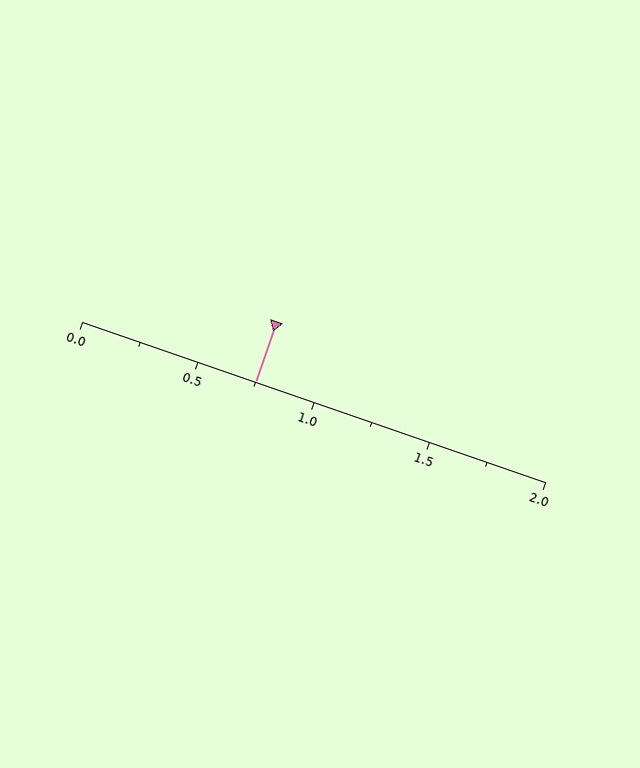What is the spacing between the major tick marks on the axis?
The major ticks are spaced 0.5 apart.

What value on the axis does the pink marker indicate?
The marker indicates approximately 0.75.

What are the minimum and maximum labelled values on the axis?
The axis runs from 0.0 to 2.0.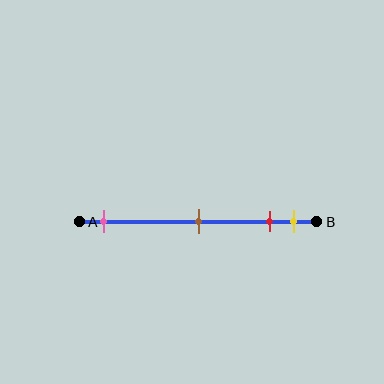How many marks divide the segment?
There are 4 marks dividing the segment.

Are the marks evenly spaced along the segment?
No, the marks are not evenly spaced.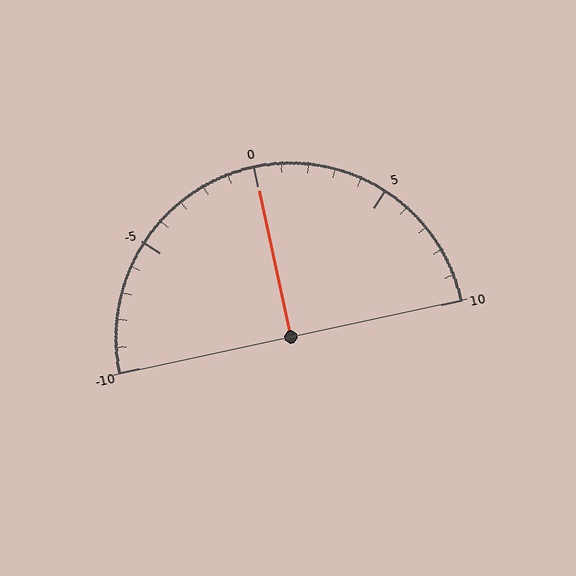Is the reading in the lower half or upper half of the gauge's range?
The reading is in the upper half of the range (-10 to 10).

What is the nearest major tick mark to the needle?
The nearest major tick mark is 0.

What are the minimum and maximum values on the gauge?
The gauge ranges from -10 to 10.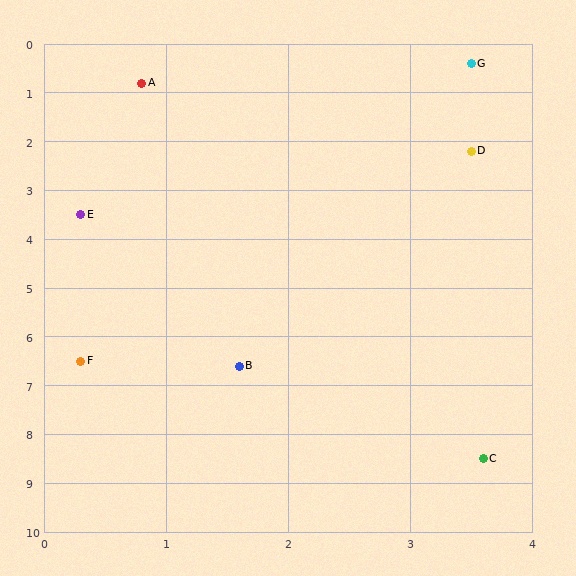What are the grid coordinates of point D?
Point D is at approximately (3.5, 2.2).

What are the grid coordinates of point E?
Point E is at approximately (0.3, 3.5).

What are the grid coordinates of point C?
Point C is at approximately (3.6, 8.5).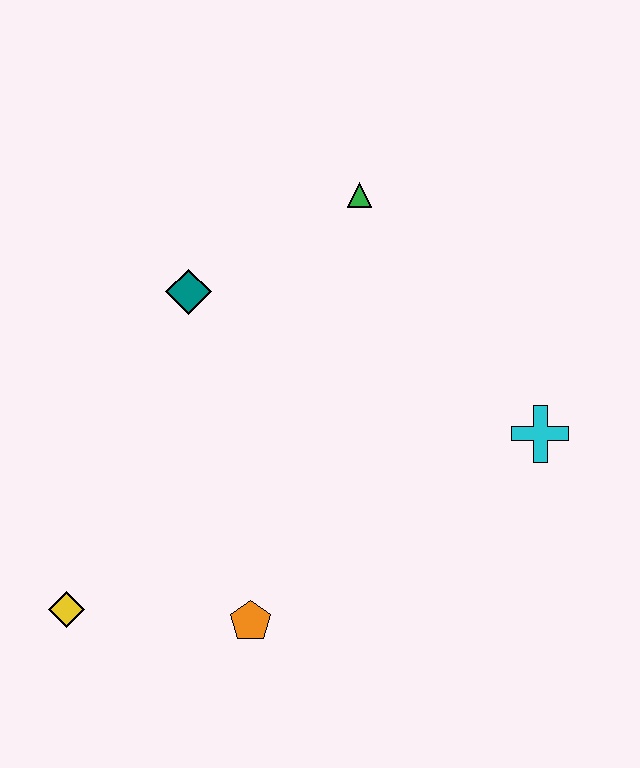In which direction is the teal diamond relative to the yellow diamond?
The teal diamond is above the yellow diamond.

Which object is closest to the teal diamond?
The green triangle is closest to the teal diamond.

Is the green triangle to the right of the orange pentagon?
Yes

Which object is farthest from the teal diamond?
The cyan cross is farthest from the teal diamond.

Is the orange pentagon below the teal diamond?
Yes